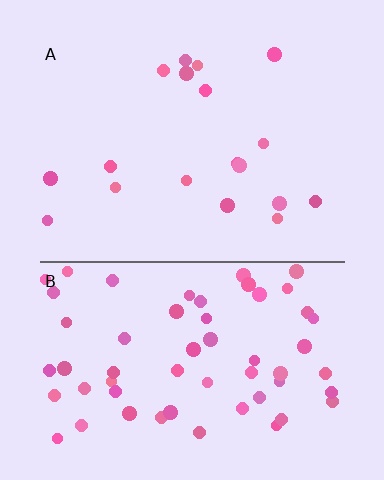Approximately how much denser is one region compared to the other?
Approximately 3.2× — region B over region A.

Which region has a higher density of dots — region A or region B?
B (the bottom).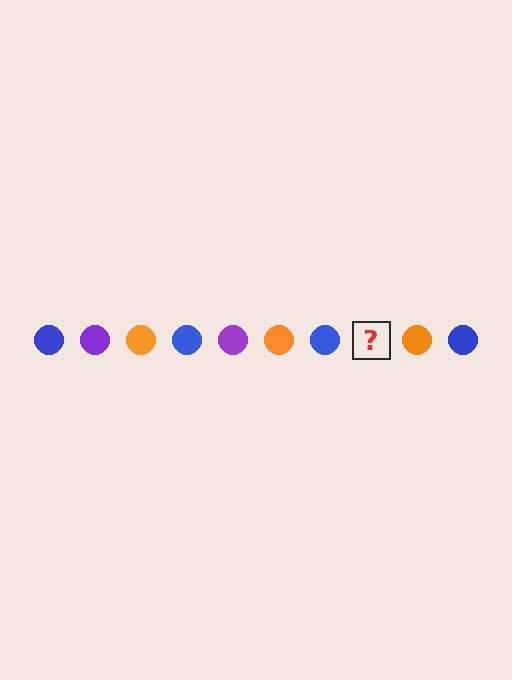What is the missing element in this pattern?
The missing element is a purple circle.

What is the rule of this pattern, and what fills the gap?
The rule is that the pattern cycles through blue, purple, orange circles. The gap should be filled with a purple circle.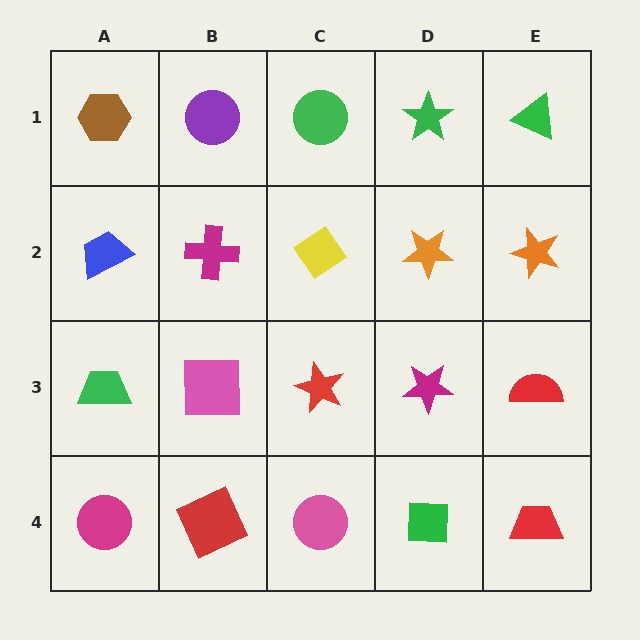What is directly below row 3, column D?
A green square.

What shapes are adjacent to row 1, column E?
An orange star (row 2, column E), a green star (row 1, column D).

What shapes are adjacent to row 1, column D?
An orange star (row 2, column D), a green circle (row 1, column C), a green triangle (row 1, column E).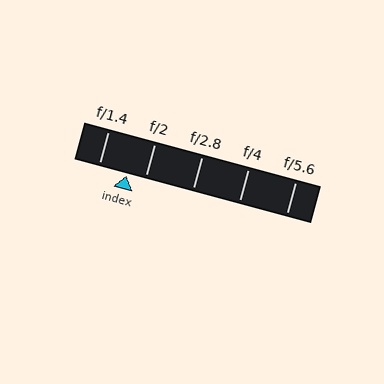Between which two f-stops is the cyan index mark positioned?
The index mark is between f/1.4 and f/2.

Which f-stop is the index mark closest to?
The index mark is closest to f/2.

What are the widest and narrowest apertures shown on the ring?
The widest aperture shown is f/1.4 and the narrowest is f/5.6.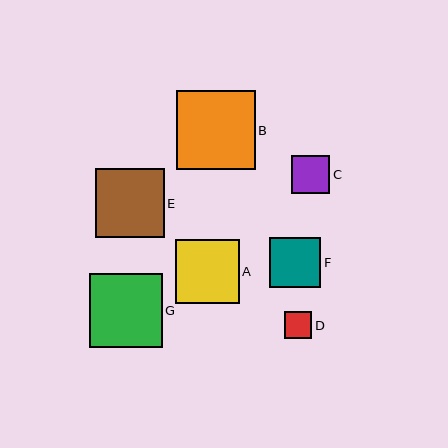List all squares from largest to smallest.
From largest to smallest: B, G, E, A, F, C, D.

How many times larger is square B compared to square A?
Square B is approximately 1.2 times the size of square A.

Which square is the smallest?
Square D is the smallest with a size of approximately 27 pixels.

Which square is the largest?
Square B is the largest with a size of approximately 79 pixels.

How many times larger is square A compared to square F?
Square A is approximately 1.3 times the size of square F.